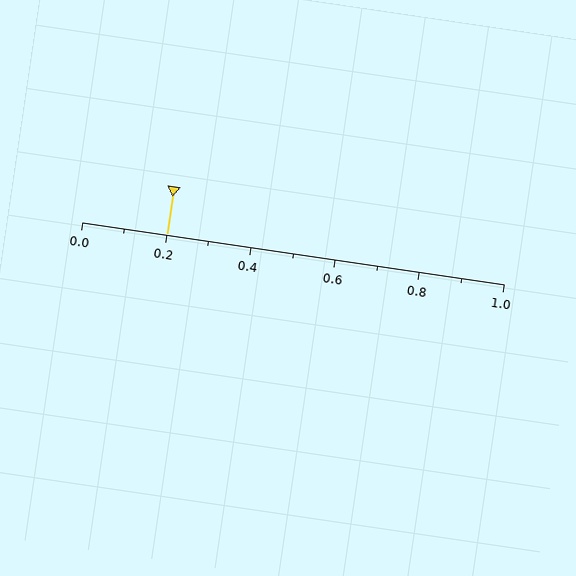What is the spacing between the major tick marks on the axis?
The major ticks are spaced 0.2 apart.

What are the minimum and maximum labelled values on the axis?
The axis runs from 0.0 to 1.0.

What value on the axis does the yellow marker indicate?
The marker indicates approximately 0.2.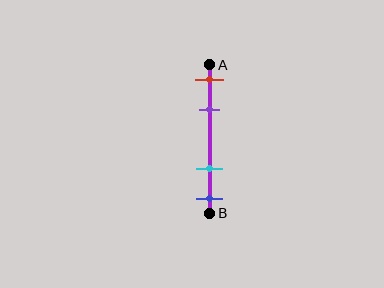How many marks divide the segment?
There are 4 marks dividing the segment.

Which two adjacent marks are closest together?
The red and purple marks are the closest adjacent pair.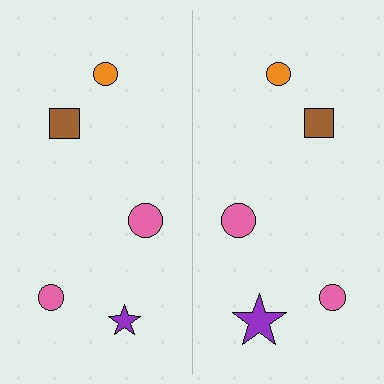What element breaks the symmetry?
The purple star on the right side has a different size than its mirror counterpart.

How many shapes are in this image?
There are 10 shapes in this image.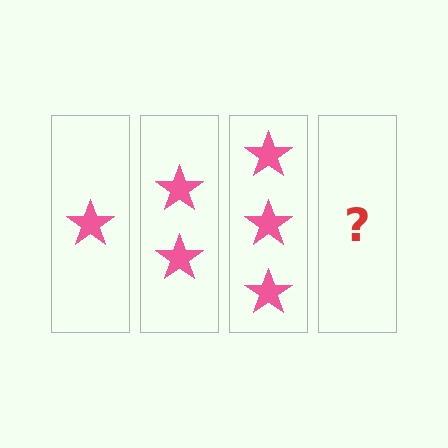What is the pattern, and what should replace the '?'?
The pattern is that each step adds one more star. The '?' should be 4 stars.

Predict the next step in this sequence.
The next step is 4 stars.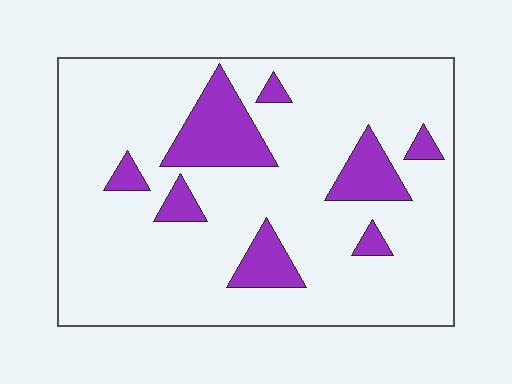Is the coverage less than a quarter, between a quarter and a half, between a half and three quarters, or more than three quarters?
Less than a quarter.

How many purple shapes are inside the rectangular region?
8.